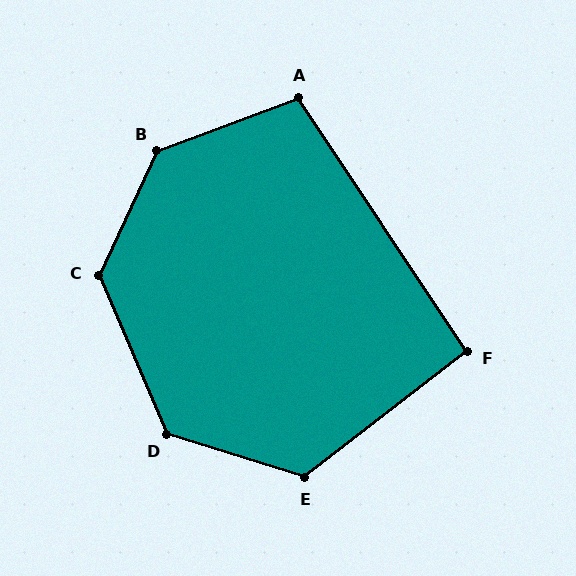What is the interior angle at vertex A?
Approximately 103 degrees (obtuse).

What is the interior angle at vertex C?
Approximately 132 degrees (obtuse).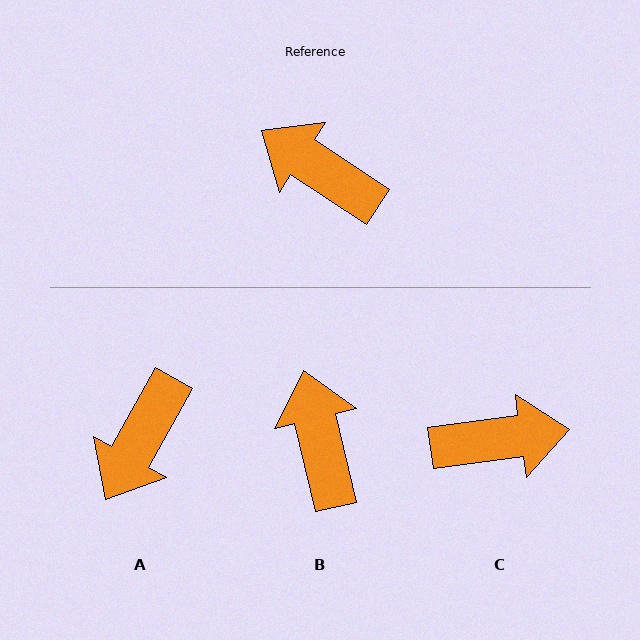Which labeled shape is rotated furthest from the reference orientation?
C, about 139 degrees away.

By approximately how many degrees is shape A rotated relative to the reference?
Approximately 94 degrees counter-clockwise.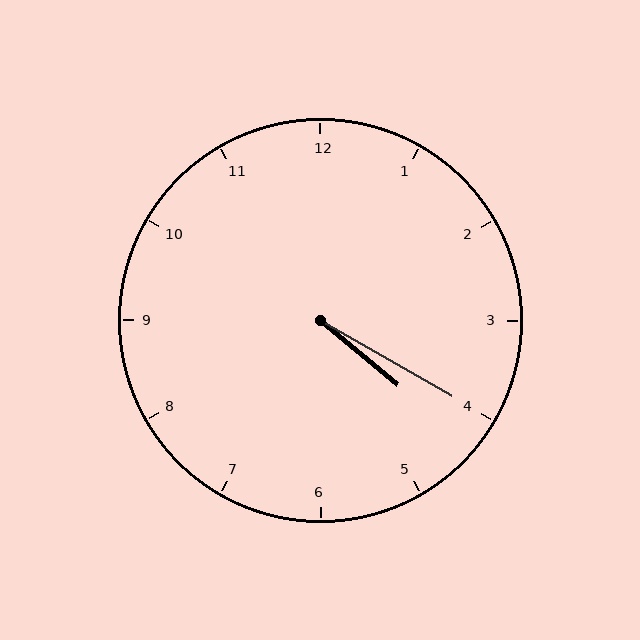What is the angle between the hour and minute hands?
Approximately 10 degrees.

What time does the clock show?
4:20.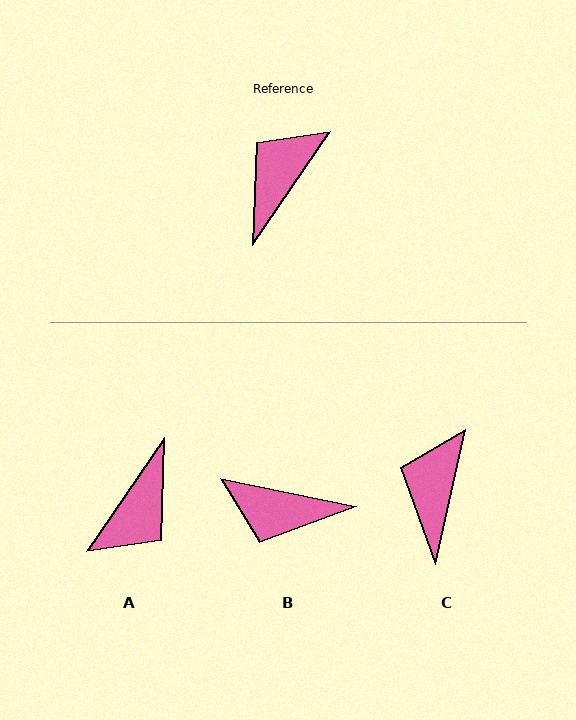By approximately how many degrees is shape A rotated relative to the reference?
Approximately 180 degrees counter-clockwise.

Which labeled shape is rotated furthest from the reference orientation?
A, about 180 degrees away.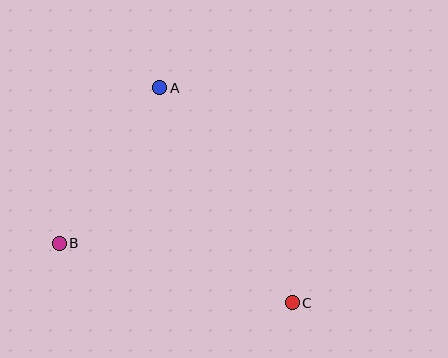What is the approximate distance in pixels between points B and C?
The distance between B and C is approximately 240 pixels.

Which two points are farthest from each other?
Points A and C are farthest from each other.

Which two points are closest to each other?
Points A and B are closest to each other.